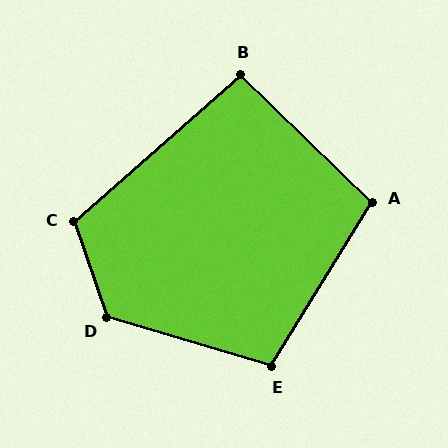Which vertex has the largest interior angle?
D, at approximately 125 degrees.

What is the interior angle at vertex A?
Approximately 102 degrees (obtuse).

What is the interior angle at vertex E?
Approximately 105 degrees (obtuse).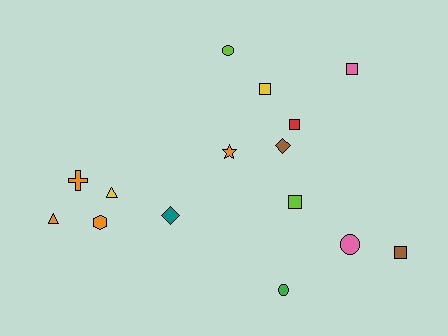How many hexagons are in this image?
There is 1 hexagon.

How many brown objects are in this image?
There are 2 brown objects.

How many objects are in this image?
There are 15 objects.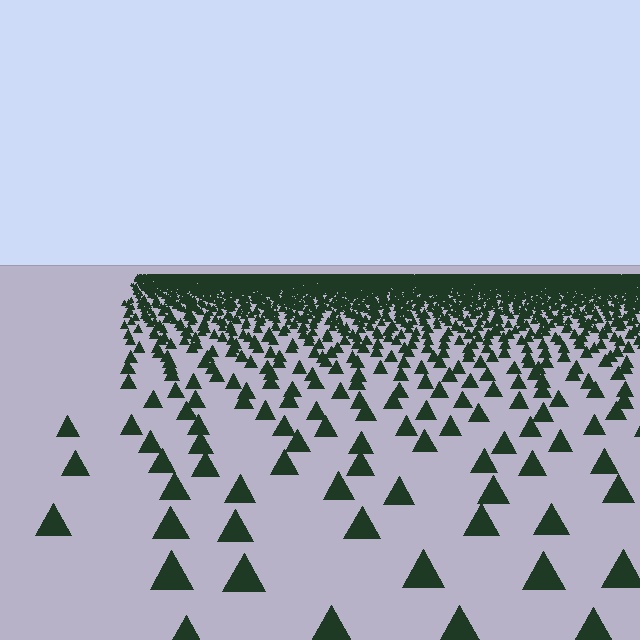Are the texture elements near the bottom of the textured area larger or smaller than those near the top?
Larger. Near the bottom, elements are closer to the viewer and appear at a bigger on-screen size.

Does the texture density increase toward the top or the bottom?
Density increases toward the top.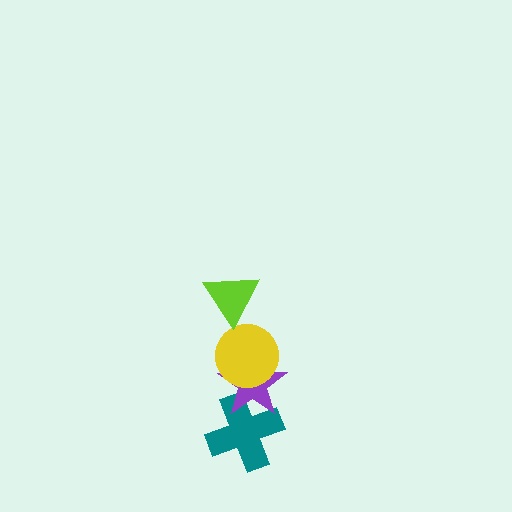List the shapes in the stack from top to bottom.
From top to bottom: the lime triangle, the yellow circle, the purple star, the teal cross.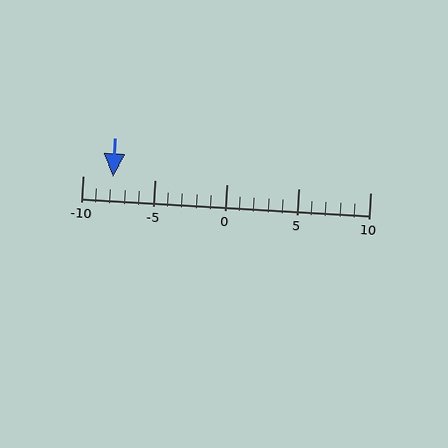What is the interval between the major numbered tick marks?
The major tick marks are spaced 5 units apart.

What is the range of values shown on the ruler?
The ruler shows values from -10 to 10.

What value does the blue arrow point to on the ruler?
The blue arrow points to approximately -8.